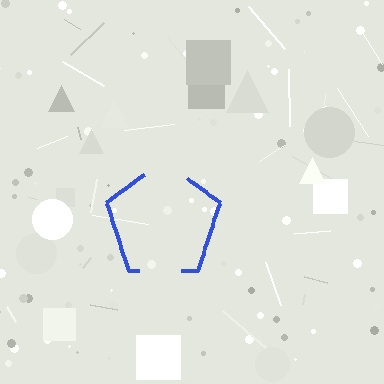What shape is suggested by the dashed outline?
The dashed outline suggests a pentagon.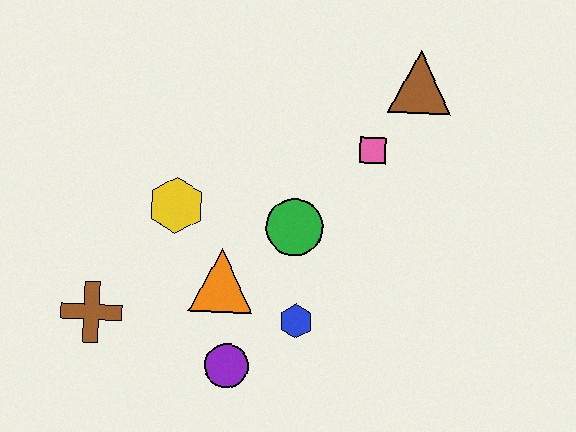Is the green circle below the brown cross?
No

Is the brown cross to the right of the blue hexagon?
No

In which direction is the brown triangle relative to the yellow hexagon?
The brown triangle is to the right of the yellow hexagon.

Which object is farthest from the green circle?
The brown cross is farthest from the green circle.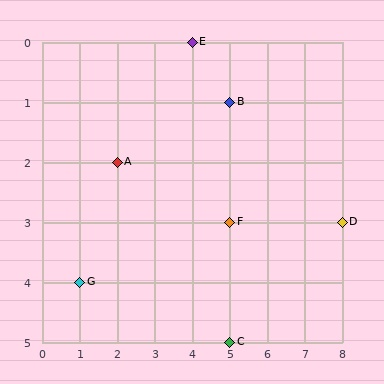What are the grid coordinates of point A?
Point A is at grid coordinates (2, 2).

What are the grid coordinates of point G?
Point G is at grid coordinates (1, 4).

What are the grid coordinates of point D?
Point D is at grid coordinates (8, 3).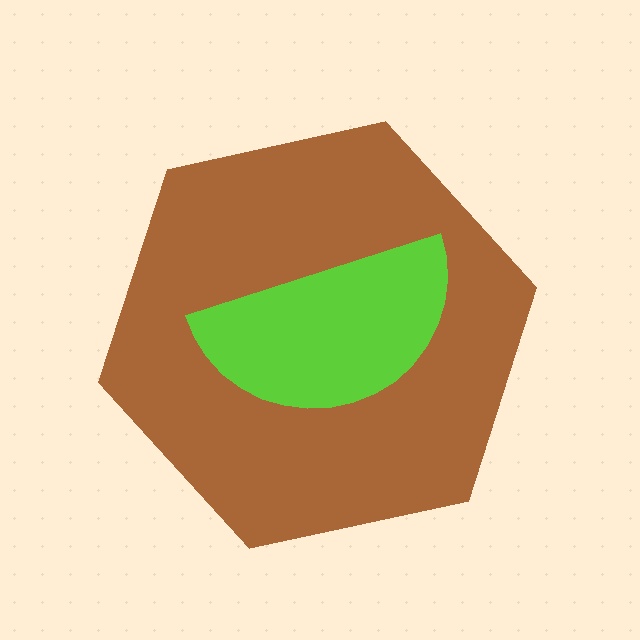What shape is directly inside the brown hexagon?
The lime semicircle.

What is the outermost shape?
The brown hexagon.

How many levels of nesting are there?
2.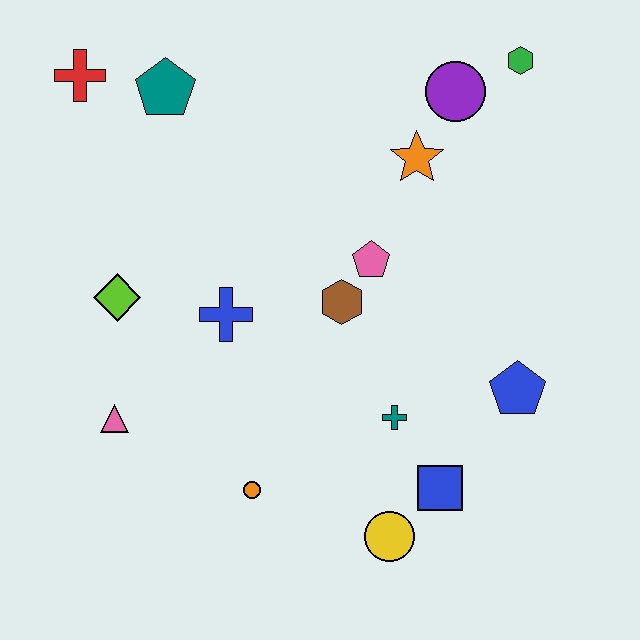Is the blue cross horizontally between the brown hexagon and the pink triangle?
Yes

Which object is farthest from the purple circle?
The pink triangle is farthest from the purple circle.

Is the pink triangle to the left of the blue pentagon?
Yes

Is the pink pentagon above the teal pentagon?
No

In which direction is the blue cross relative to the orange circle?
The blue cross is above the orange circle.